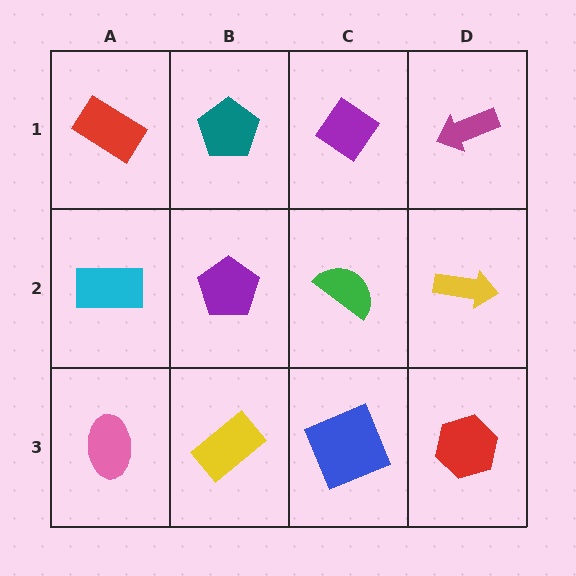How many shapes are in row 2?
4 shapes.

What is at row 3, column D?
A red hexagon.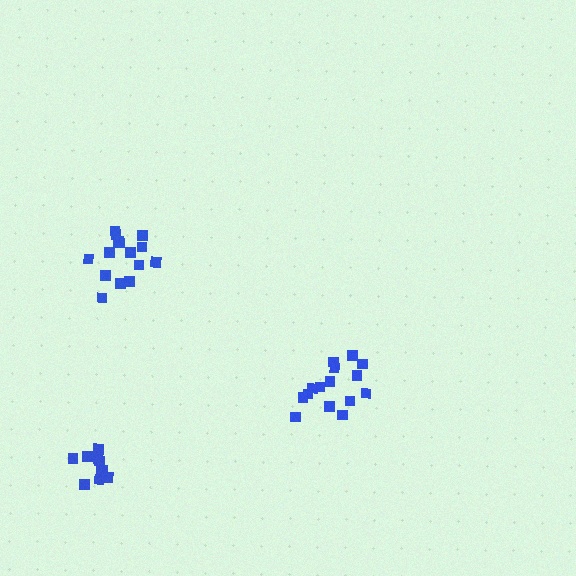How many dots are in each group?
Group 1: 10 dots, Group 2: 15 dots, Group 3: 15 dots (40 total).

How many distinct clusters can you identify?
There are 3 distinct clusters.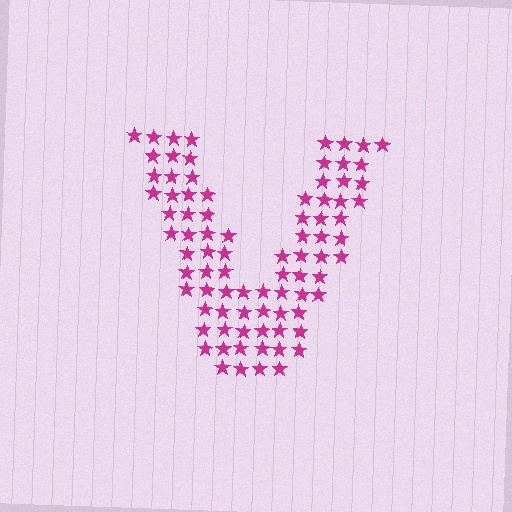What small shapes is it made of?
It is made of small stars.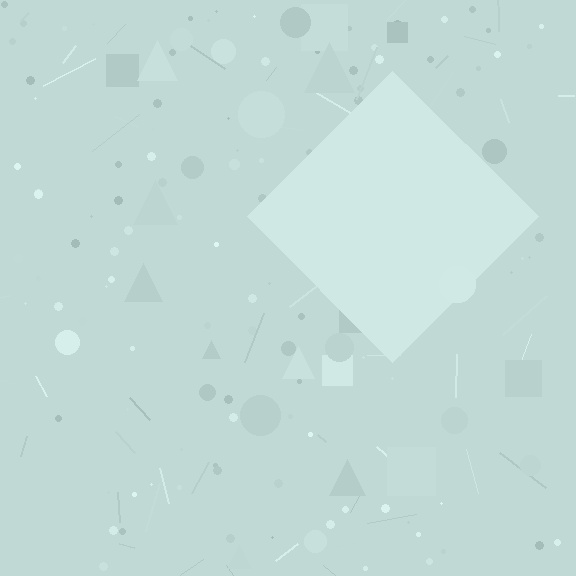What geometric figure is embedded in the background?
A diamond is embedded in the background.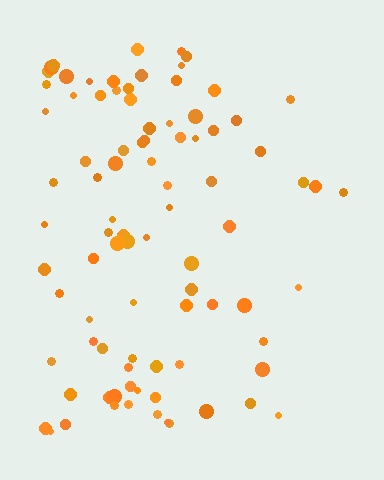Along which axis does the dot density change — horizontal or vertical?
Horizontal.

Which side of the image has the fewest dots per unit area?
The right.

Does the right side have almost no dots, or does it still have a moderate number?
Still a moderate number, just noticeably fewer than the left.